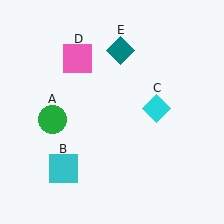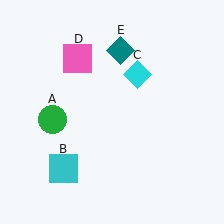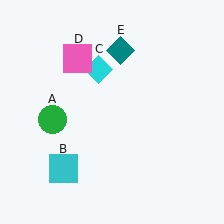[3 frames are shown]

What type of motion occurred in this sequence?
The cyan diamond (object C) rotated counterclockwise around the center of the scene.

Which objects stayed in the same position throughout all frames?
Green circle (object A) and cyan square (object B) and pink square (object D) and teal diamond (object E) remained stationary.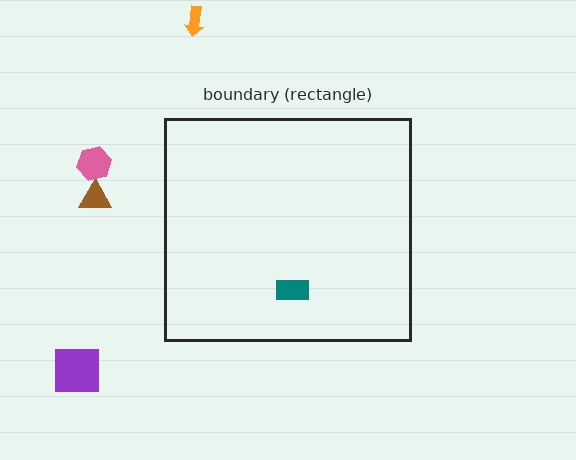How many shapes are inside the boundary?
1 inside, 4 outside.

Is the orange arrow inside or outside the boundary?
Outside.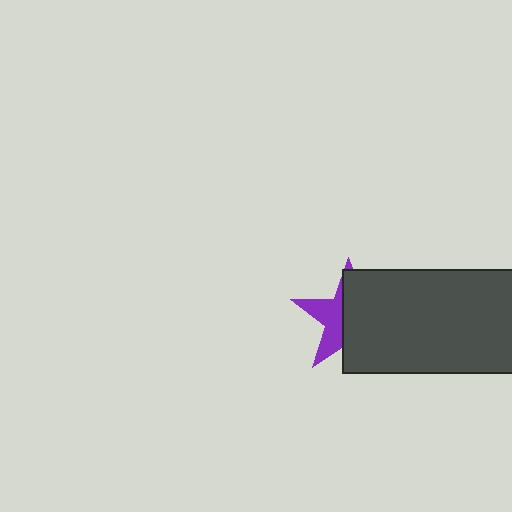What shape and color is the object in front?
The object in front is a dark gray rectangle.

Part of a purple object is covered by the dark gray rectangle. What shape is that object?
It is a star.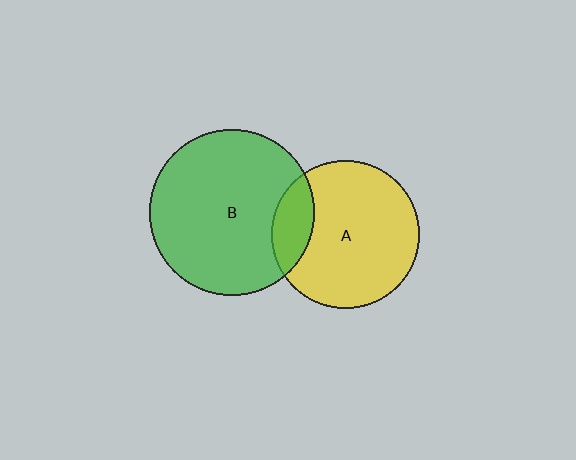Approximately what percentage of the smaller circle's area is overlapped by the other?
Approximately 15%.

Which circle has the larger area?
Circle B (green).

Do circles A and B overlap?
Yes.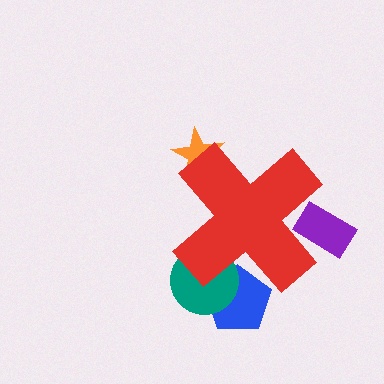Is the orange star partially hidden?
Yes, the orange star is partially hidden behind the red cross.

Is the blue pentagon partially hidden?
Yes, the blue pentagon is partially hidden behind the red cross.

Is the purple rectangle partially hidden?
Yes, the purple rectangle is partially hidden behind the red cross.